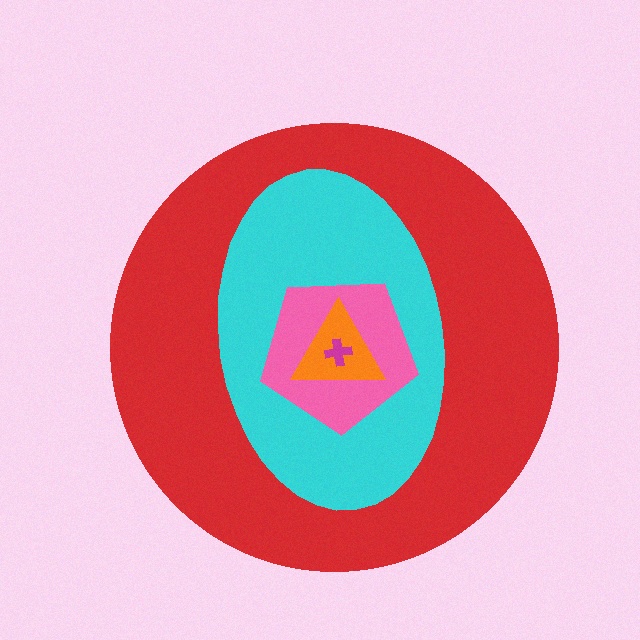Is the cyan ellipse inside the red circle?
Yes.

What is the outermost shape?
The red circle.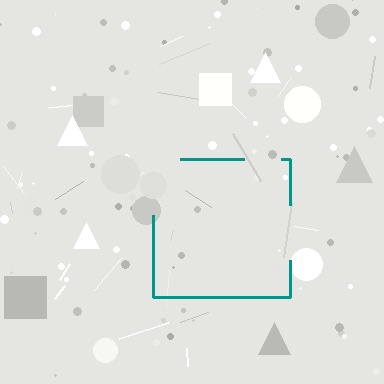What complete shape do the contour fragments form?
The contour fragments form a square.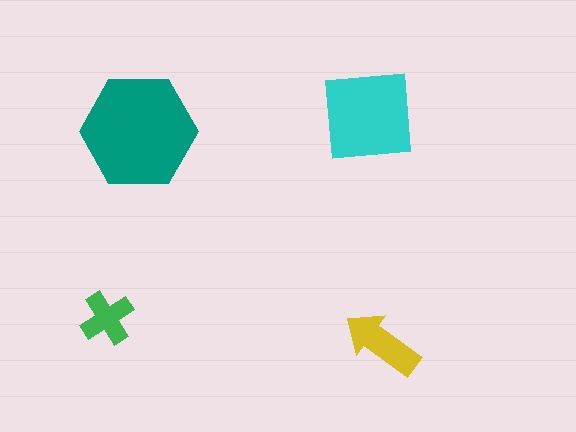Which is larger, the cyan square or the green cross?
The cyan square.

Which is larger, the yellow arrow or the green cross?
The yellow arrow.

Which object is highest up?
The cyan square is topmost.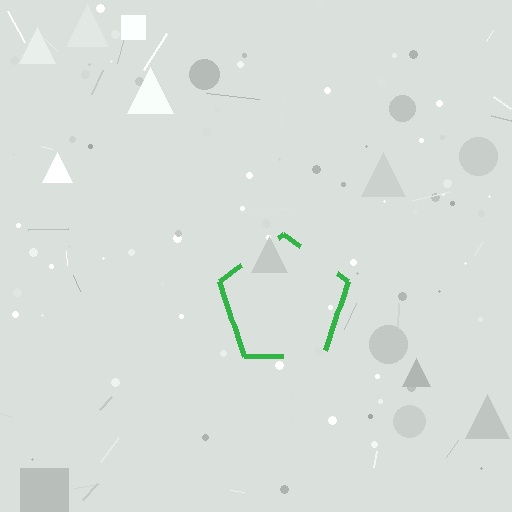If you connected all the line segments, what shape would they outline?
They would outline a pentagon.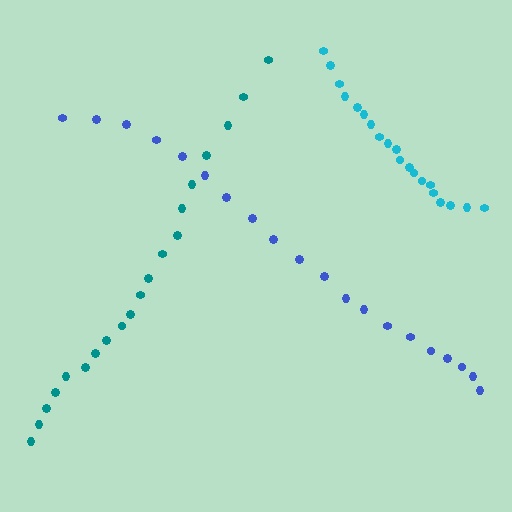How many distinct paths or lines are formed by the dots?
There are 3 distinct paths.